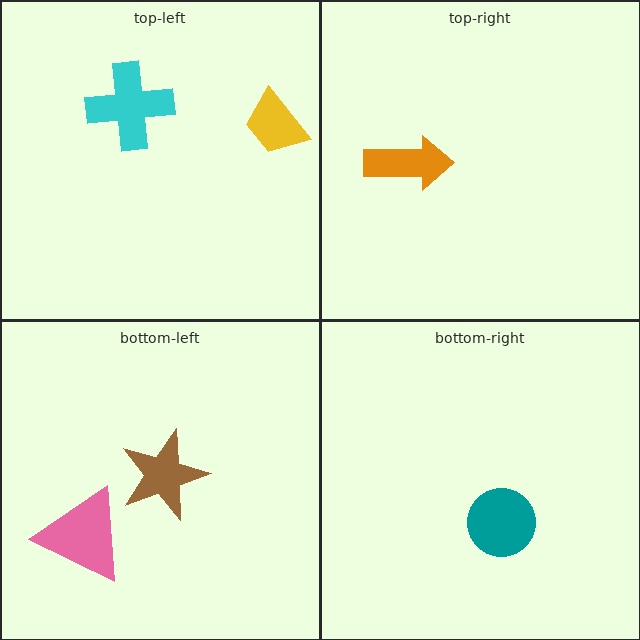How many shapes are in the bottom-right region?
1.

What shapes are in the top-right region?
The orange arrow.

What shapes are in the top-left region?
The yellow trapezoid, the cyan cross.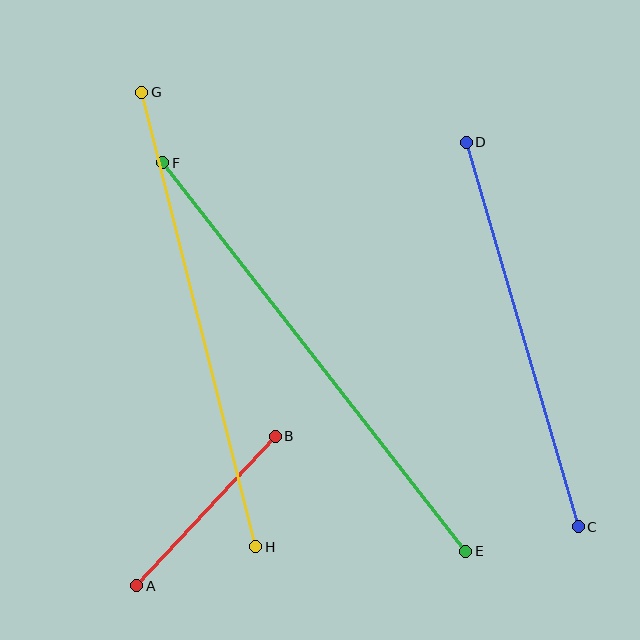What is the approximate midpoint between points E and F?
The midpoint is at approximately (314, 357) pixels.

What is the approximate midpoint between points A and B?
The midpoint is at approximately (206, 511) pixels.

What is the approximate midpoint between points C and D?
The midpoint is at approximately (522, 335) pixels.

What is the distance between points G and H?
The distance is approximately 469 pixels.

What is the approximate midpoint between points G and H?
The midpoint is at approximately (199, 320) pixels.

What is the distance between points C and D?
The distance is approximately 401 pixels.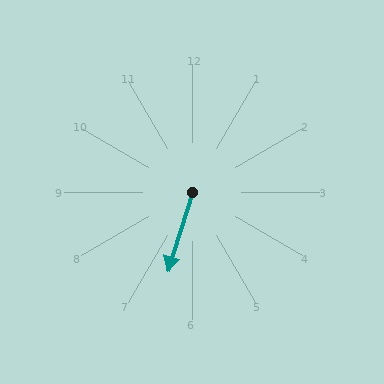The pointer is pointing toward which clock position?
Roughly 7 o'clock.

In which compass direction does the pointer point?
South.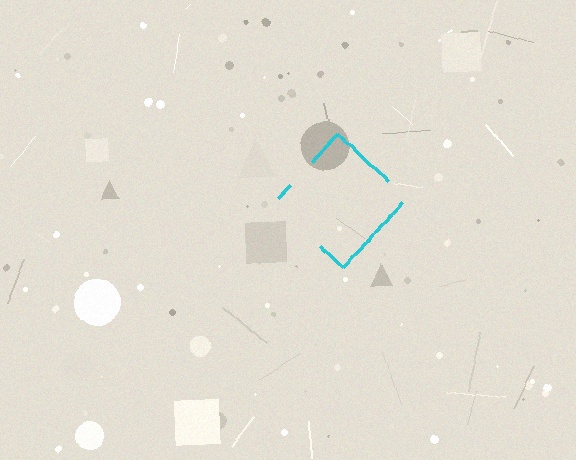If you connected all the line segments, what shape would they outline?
They would outline a diamond.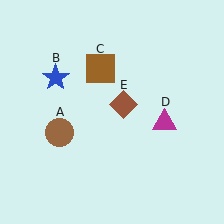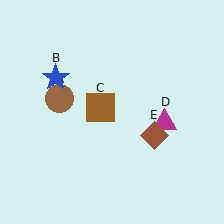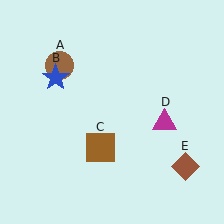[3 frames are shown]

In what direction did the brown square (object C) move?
The brown square (object C) moved down.